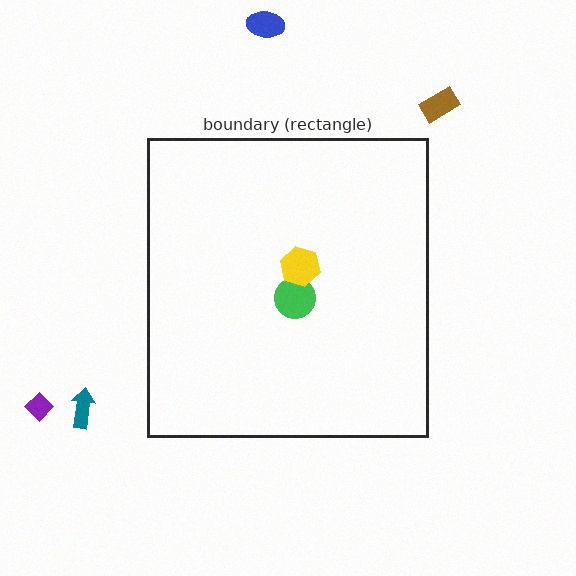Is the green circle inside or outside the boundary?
Inside.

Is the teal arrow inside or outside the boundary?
Outside.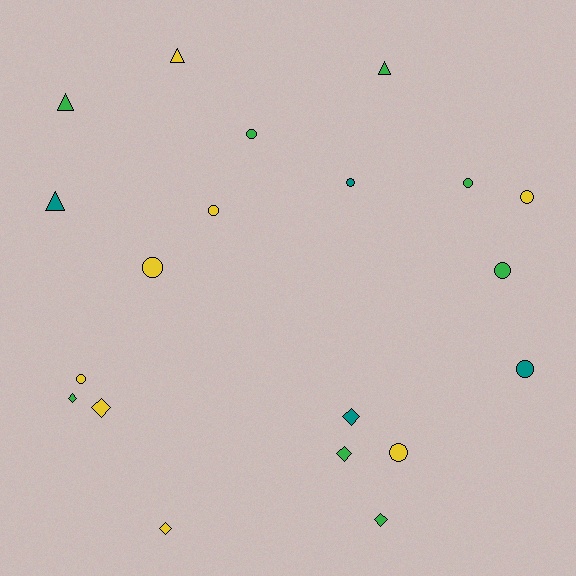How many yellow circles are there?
There are 5 yellow circles.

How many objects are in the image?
There are 20 objects.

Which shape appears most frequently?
Circle, with 10 objects.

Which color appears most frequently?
Green, with 8 objects.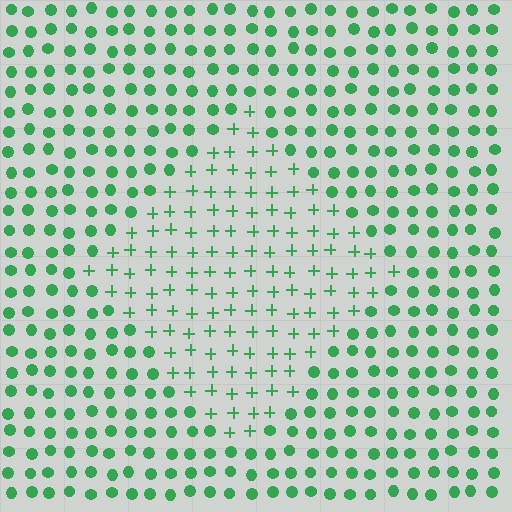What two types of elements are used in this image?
The image uses plus signs inside the diamond region and circles outside it.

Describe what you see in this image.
The image is filled with small green elements arranged in a uniform grid. A diamond-shaped region contains plus signs, while the surrounding area contains circles. The boundary is defined purely by the change in element shape.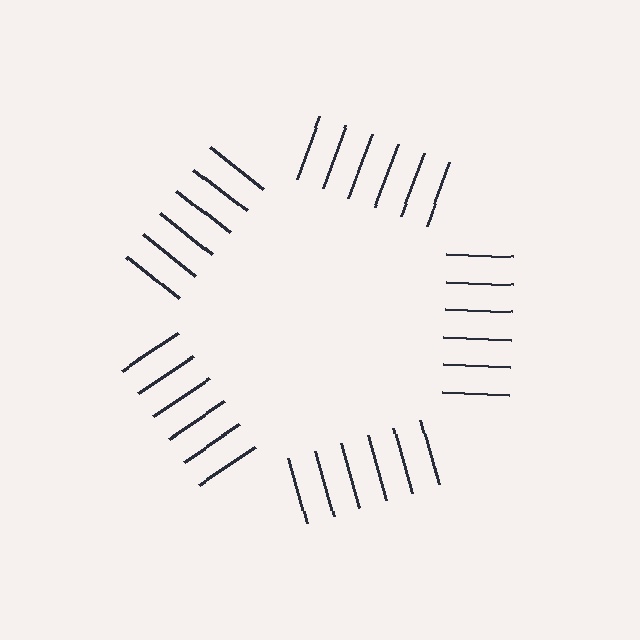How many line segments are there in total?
30 — 6 along each of the 5 edges.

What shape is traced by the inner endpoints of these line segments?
An illusory pentagon — the line segments terminate on its edges but no continuous stroke is drawn.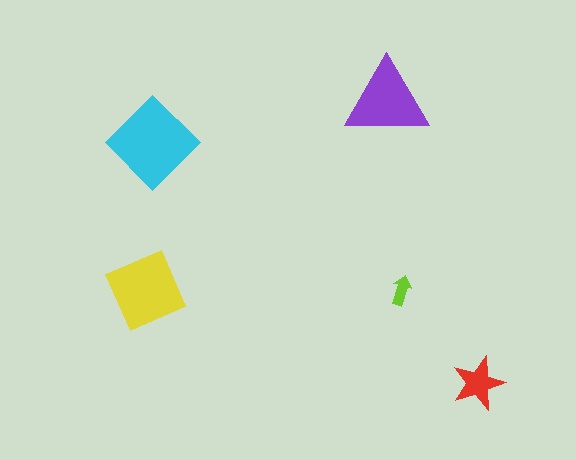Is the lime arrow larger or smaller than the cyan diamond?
Smaller.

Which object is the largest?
The cyan diamond.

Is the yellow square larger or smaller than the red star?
Larger.